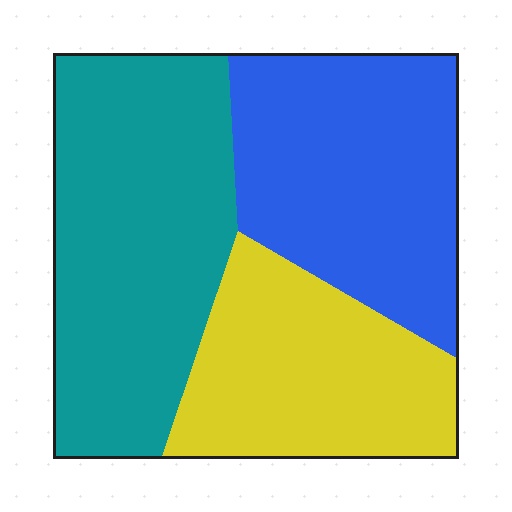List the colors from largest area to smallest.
From largest to smallest: teal, blue, yellow.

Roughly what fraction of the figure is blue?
Blue takes up about one third (1/3) of the figure.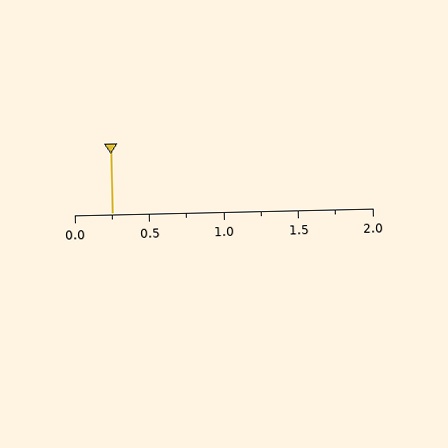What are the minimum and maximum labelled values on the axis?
The axis runs from 0.0 to 2.0.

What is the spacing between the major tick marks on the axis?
The major ticks are spaced 0.5 apart.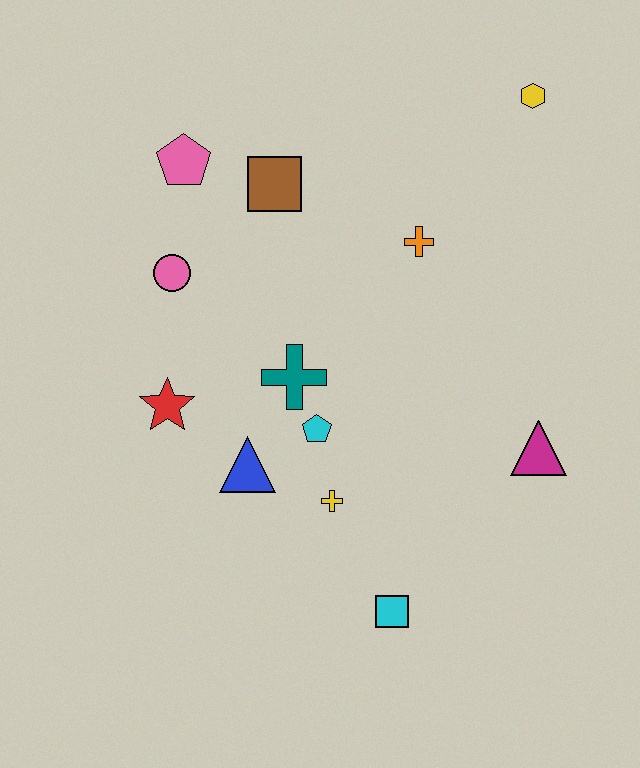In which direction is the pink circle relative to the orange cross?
The pink circle is to the left of the orange cross.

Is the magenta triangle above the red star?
No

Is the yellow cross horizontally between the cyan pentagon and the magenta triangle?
Yes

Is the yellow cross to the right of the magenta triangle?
No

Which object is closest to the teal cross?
The cyan pentagon is closest to the teal cross.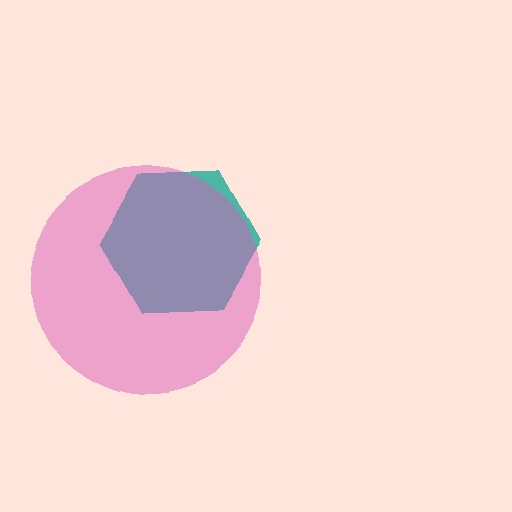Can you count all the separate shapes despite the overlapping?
Yes, there are 2 separate shapes.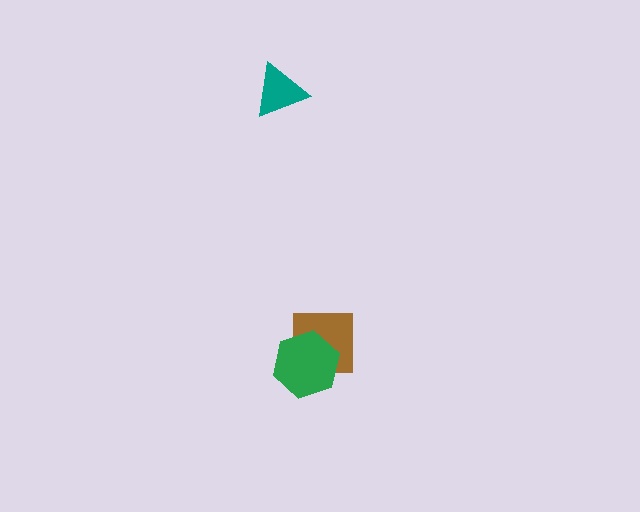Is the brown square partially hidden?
Yes, it is partially covered by another shape.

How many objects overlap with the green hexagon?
1 object overlaps with the green hexagon.